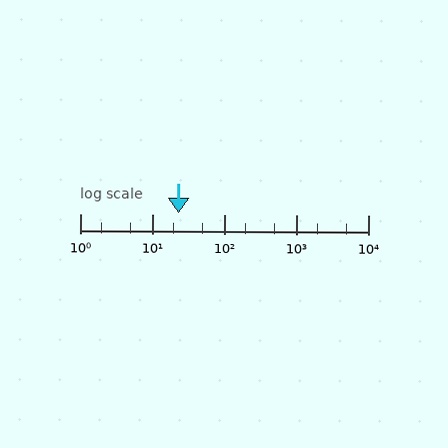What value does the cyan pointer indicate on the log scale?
The pointer indicates approximately 23.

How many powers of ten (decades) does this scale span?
The scale spans 4 decades, from 1 to 10000.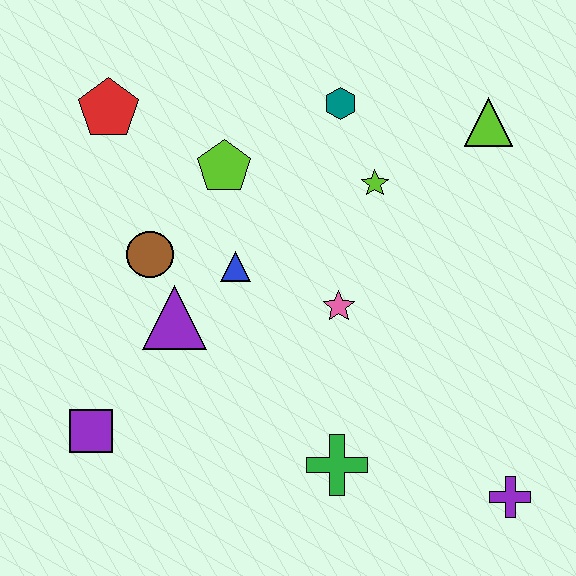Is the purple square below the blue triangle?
Yes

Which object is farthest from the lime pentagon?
The purple cross is farthest from the lime pentagon.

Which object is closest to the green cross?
The pink star is closest to the green cross.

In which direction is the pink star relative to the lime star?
The pink star is below the lime star.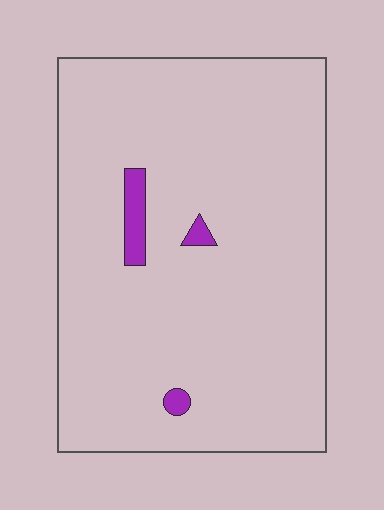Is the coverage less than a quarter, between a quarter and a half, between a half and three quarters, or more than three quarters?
Less than a quarter.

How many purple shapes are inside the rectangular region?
3.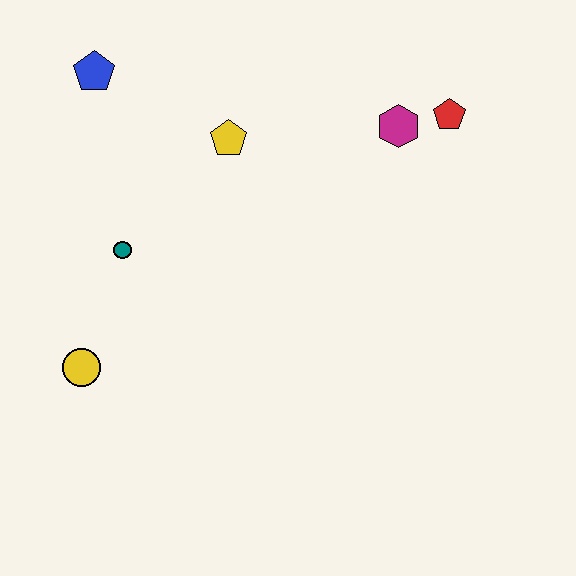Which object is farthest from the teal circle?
The red pentagon is farthest from the teal circle.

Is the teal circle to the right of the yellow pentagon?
No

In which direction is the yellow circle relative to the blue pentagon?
The yellow circle is below the blue pentagon.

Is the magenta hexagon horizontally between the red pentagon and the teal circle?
Yes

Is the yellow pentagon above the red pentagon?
No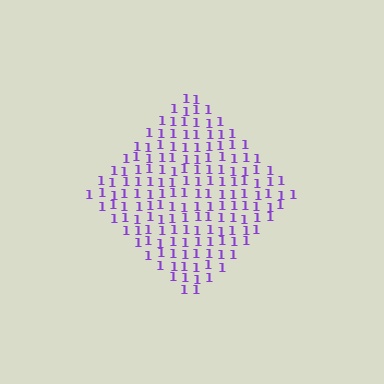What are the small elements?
The small elements are digit 1's.